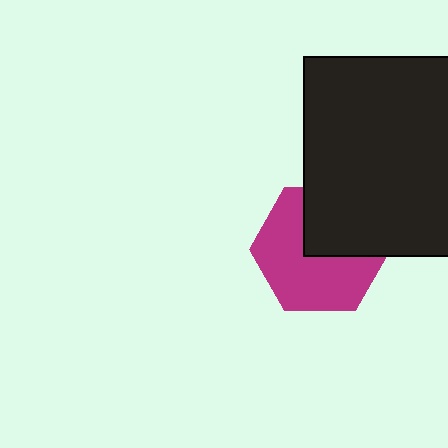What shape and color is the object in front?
The object in front is a black rectangle.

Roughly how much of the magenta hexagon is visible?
About half of it is visible (roughly 62%).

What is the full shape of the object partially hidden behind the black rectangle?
The partially hidden object is a magenta hexagon.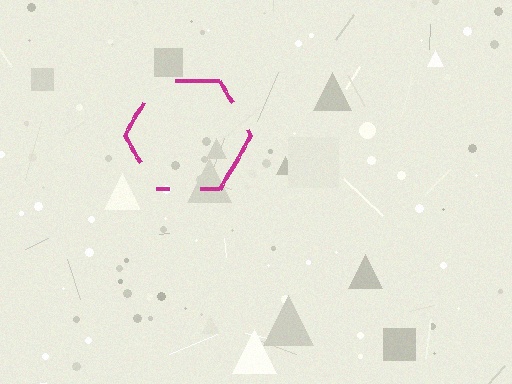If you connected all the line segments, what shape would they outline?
They would outline a hexagon.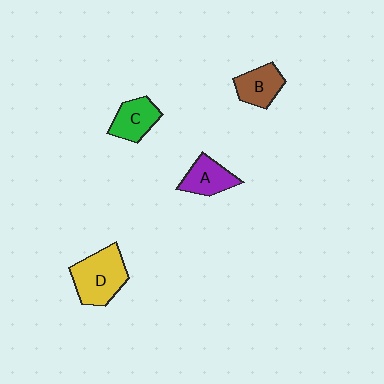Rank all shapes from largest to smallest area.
From largest to smallest: D (yellow), C (green), A (purple), B (brown).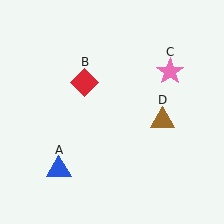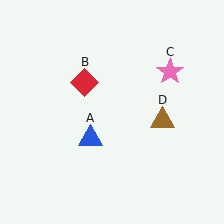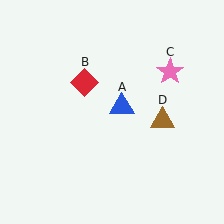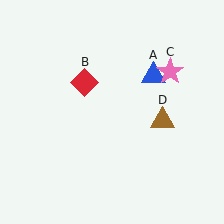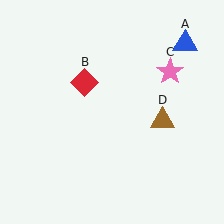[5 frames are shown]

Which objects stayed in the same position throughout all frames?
Red diamond (object B) and pink star (object C) and brown triangle (object D) remained stationary.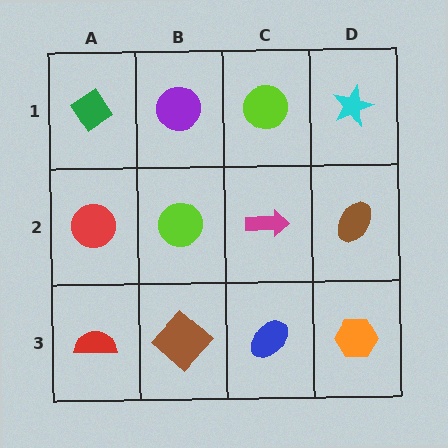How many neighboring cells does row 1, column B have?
3.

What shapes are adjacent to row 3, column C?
A magenta arrow (row 2, column C), a brown diamond (row 3, column B), an orange hexagon (row 3, column D).